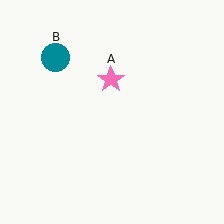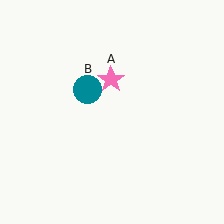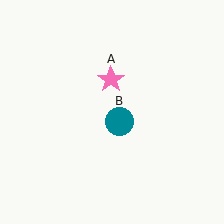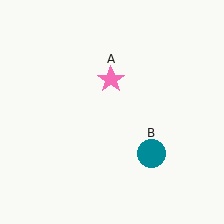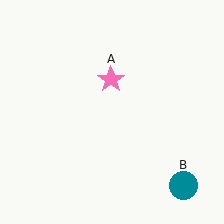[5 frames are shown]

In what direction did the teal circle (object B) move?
The teal circle (object B) moved down and to the right.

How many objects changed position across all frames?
1 object changed position: teal circle (object B).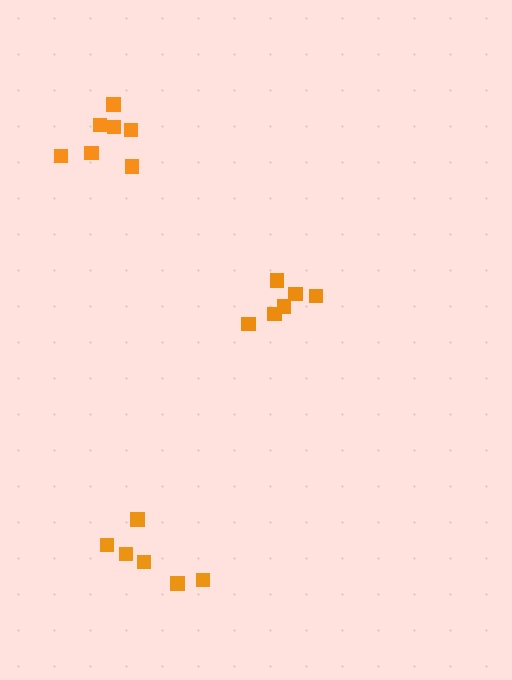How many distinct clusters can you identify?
There are 3 distinct clusters.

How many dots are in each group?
Group 1: 6 dots, Group 2: 6 dots, Group 3: 7 dots (19 total).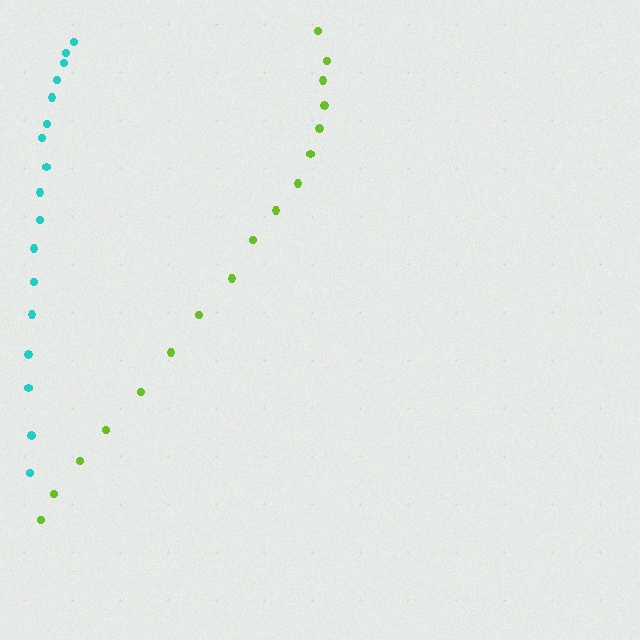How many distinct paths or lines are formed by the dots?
There are 2 distinct paths.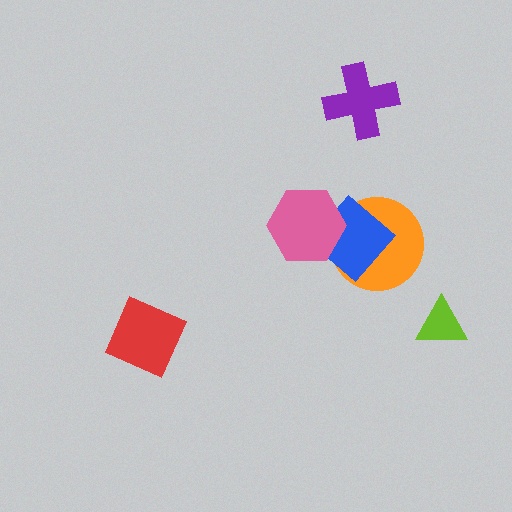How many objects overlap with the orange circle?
2 objects overlap with the orange circle.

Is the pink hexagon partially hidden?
No, no other shape covers it.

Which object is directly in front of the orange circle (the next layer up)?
The blue diamond is directly in front of the orange circle.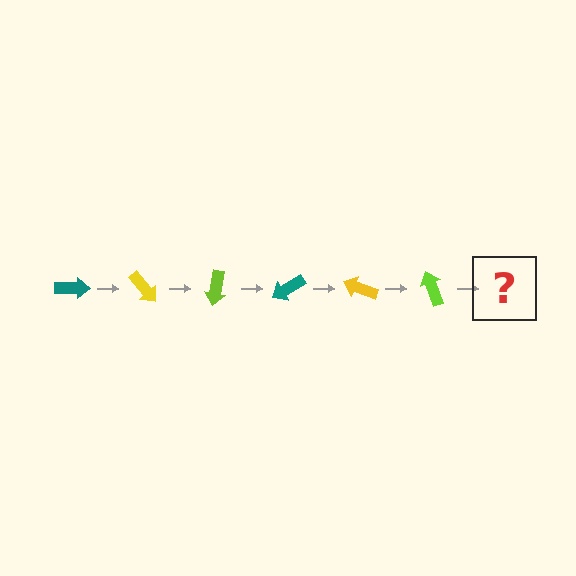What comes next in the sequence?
The next element should be a teal arrow, rotated 300 degrees from the start.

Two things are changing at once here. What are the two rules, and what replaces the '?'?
The two rules are that it rotates 50 degrees each step and the color cycles through teal, yellow, and lime. The '?' should be a teal arrow, rotated 300 degrees from the start.